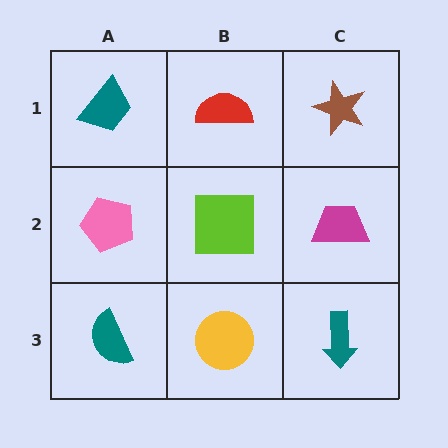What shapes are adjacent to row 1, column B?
A lime square (row 2, column B), a teal trapezoid (row 1, column A), a brown star (row 1, column C).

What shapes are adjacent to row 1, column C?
A magenta trapezoid (row 2, column C), a red semicircle (row 1, column B).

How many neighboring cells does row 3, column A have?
2.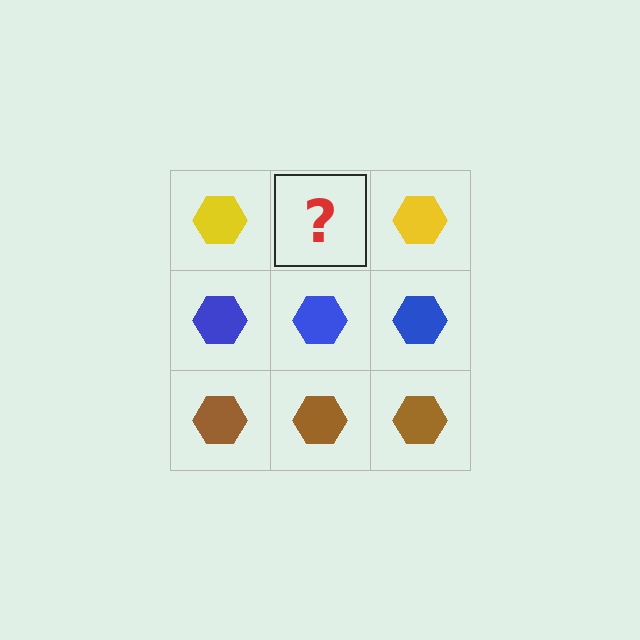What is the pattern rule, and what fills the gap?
The rule is that each row has a consistent color. The gap should be filled with a yellow hexagon.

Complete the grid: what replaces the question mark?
The question mark should be replaced with a yellow hexagon.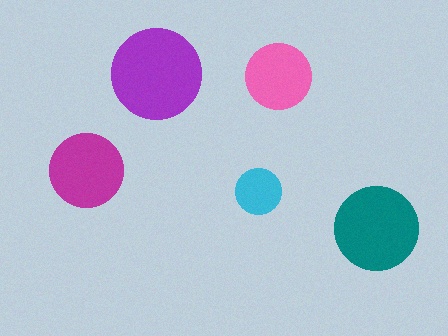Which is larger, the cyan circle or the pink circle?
The pink one.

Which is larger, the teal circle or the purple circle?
The purple one.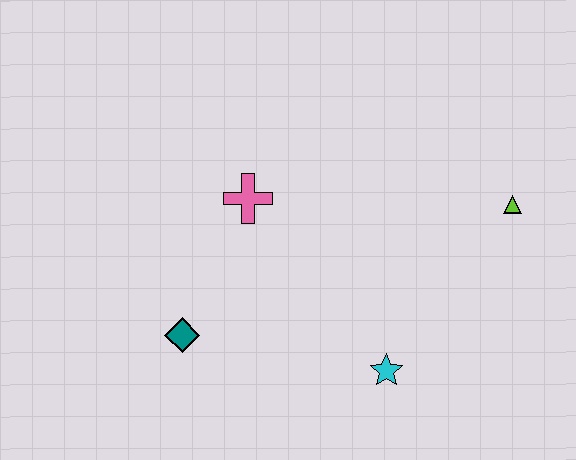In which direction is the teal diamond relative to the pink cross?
The teal diamond is below the pink cross.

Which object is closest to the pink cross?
The teal diamond is closest to the pink cross.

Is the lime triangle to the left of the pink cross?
No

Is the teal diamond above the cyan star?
Yes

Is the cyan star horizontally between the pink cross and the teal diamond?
No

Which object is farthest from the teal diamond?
The lime triangle is farthest from the teal diamond.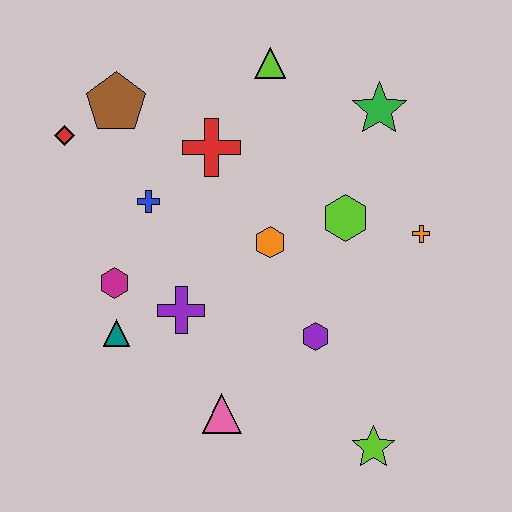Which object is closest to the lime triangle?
The red cross is closest to the lime triangle.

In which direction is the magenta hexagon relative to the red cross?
The magenta hexagon is below the red cross.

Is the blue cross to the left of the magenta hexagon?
No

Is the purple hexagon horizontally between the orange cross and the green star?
No